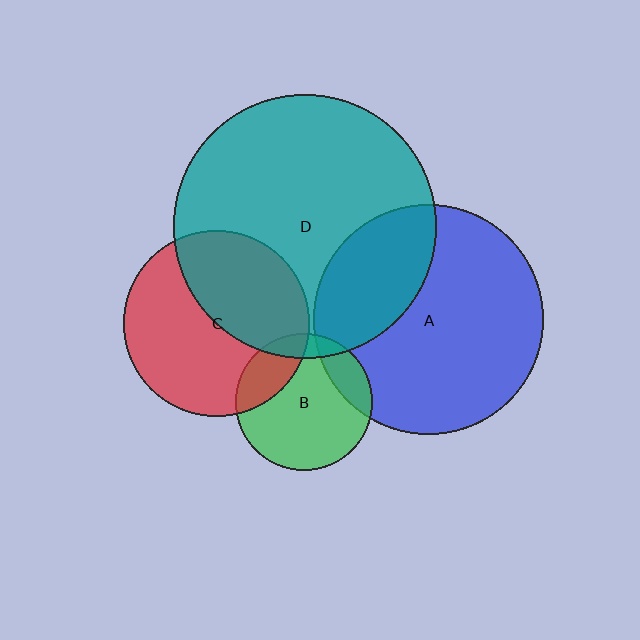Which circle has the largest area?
Circle D (teal).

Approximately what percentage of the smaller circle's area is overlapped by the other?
Approximately 30%.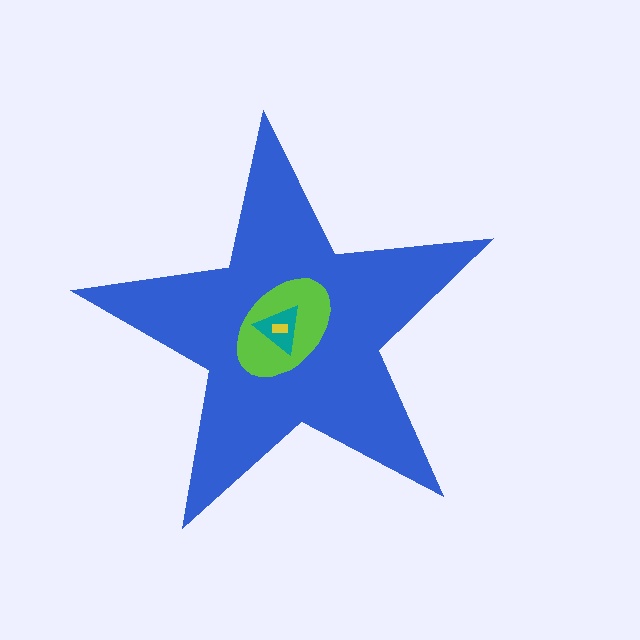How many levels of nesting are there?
4.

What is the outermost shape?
The blue star.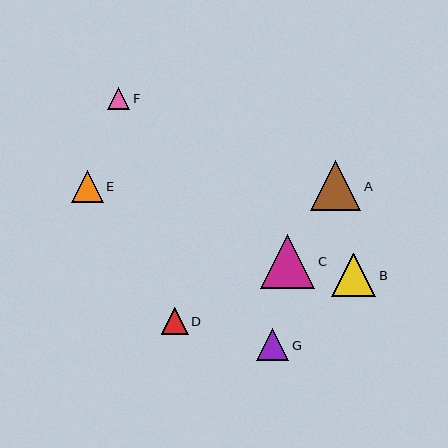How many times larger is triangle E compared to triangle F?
Triangle E is approximately 1.4 times the size of triangle F.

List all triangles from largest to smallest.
From largest to smallest: C, A, B, G, E, D, F.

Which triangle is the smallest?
Triangle F is the smallest with a size of approximately 23 pixels.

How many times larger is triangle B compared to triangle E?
Triangle B is approximately 1.4 times the size of triangle E.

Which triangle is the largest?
Triangle C is the largest with a size of approximately 55 pixels.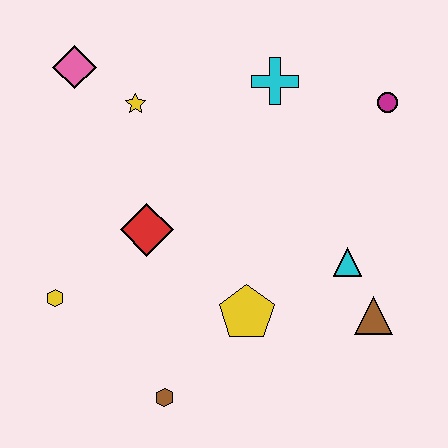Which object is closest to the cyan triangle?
The brown triangle is closest to the cyan triangle.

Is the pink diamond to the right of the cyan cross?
No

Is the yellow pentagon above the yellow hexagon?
No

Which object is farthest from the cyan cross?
The brown hexagon is farthest from the cyan cross.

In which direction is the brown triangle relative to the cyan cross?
The brown triangle is below the cyan cross.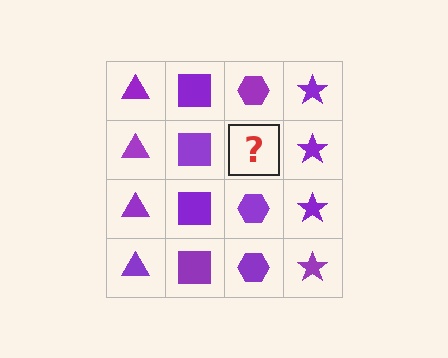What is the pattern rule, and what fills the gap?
The rule is that each column has a consistent shape. The gap should be filled with a purple hexagon.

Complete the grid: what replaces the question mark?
The question mark should be replaced with a purple hexagon.